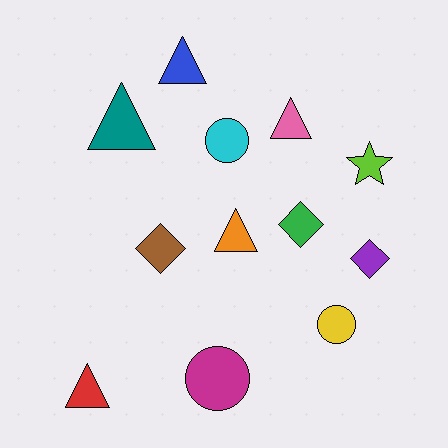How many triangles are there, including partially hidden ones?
There are 5 triangles.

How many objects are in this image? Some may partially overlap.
There are 12 objects.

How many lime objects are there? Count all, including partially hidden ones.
There is 1 lime object.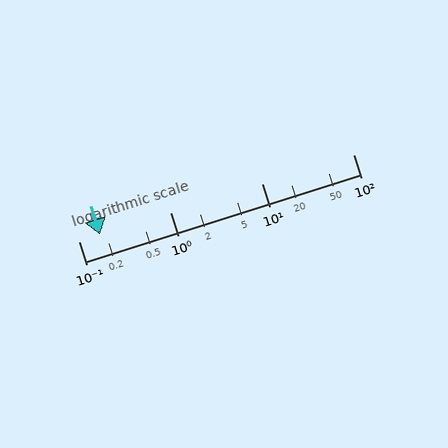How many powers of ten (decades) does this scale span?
The scale spans 3 decades, from 0.1 to 100.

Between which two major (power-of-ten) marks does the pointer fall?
The pointer is between 0.1 and 1.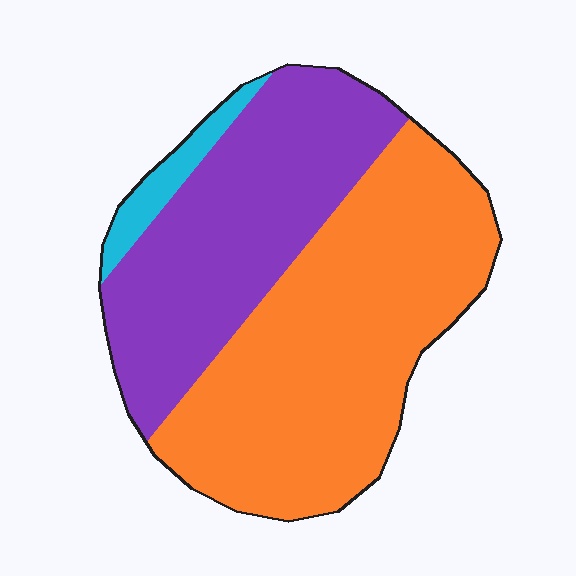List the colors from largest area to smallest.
From largest to smallest: orange, purple, cyan.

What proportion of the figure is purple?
Purple covers 39% of the figure.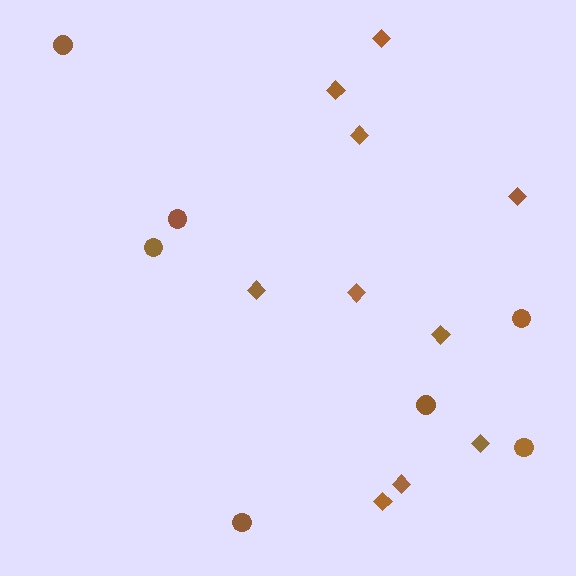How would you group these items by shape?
There are 2 groups: one group of diamonds (10) and one group of circles (7).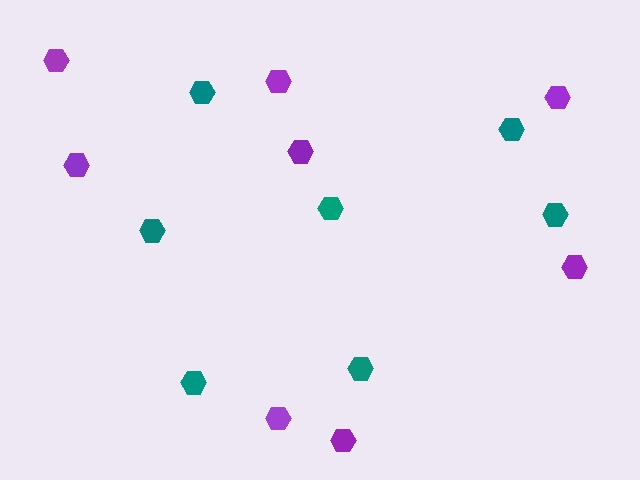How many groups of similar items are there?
There are 2 groups: one group of teal hexagons (7) and one group of purple hexagons (8).